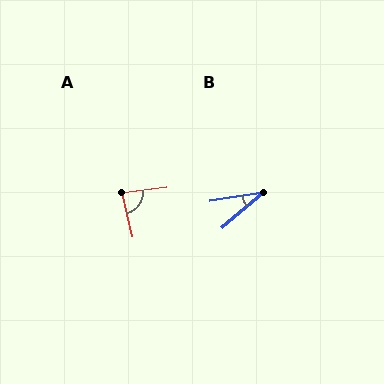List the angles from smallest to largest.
B (32°), A (83°).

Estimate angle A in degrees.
Approximately 83 degrees.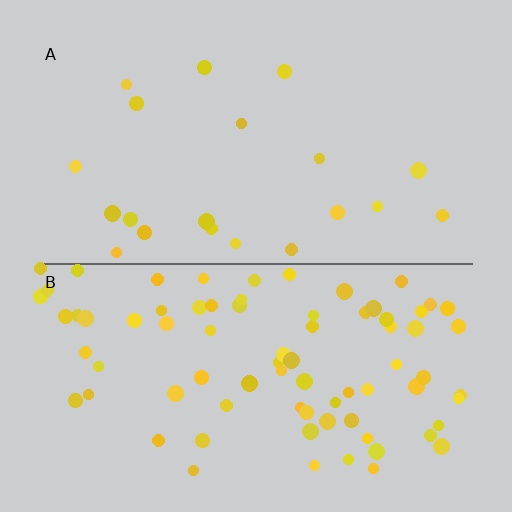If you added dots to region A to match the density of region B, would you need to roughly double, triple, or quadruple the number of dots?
Approximately quadruple.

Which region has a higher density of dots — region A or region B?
B (the bottom).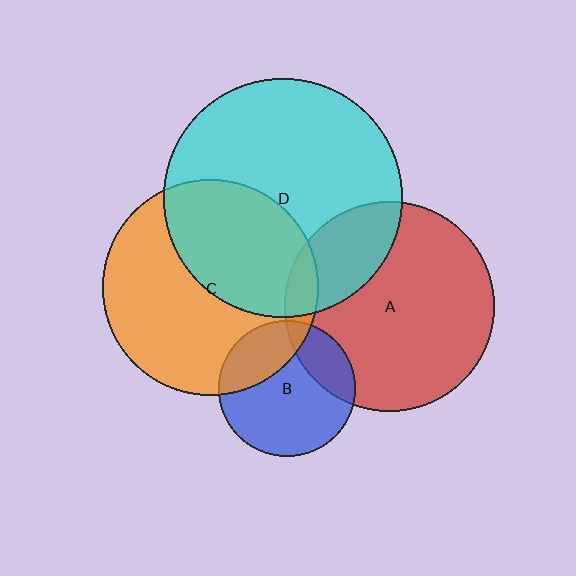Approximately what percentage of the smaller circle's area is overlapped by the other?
Approximately 20%.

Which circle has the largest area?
Circle D (cyan).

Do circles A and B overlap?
Yes.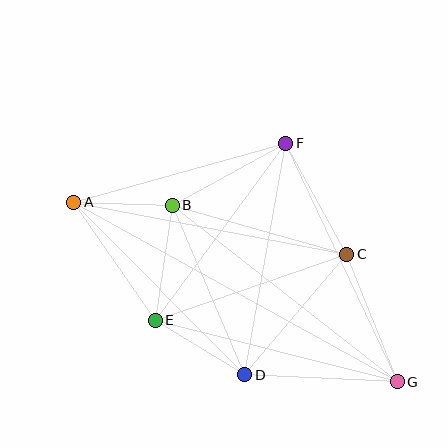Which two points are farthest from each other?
Points A and G are farthest from each other.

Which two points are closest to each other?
Points A and B are closest to each other.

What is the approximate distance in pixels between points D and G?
The distance between D and G is approximately 152 pixels.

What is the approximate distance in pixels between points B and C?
The distance between B and C is approximately 181 pixels.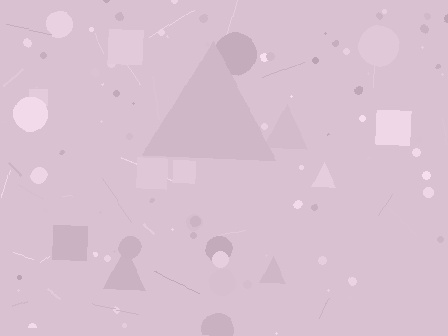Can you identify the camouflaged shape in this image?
The camouflaged shape is a triangle.